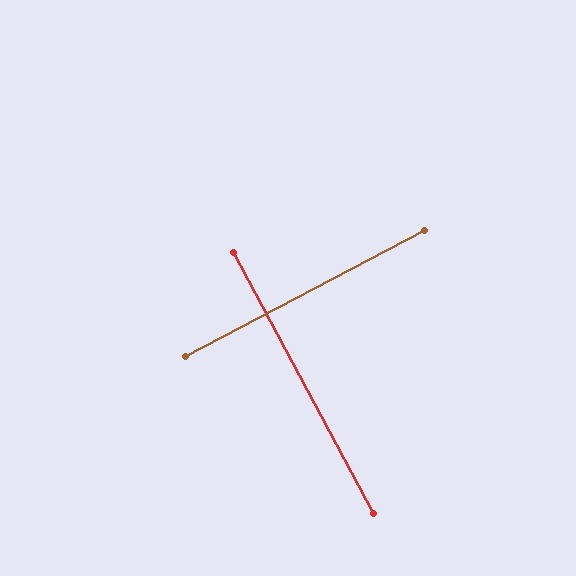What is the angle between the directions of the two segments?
Approximately 90 degrees.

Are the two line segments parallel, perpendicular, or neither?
Perpendicular — they meet at approximately 90°.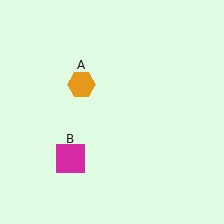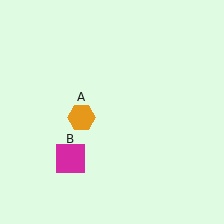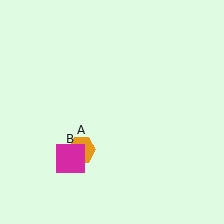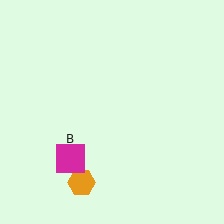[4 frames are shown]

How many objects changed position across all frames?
1 object changed position: orange hexagon (object A).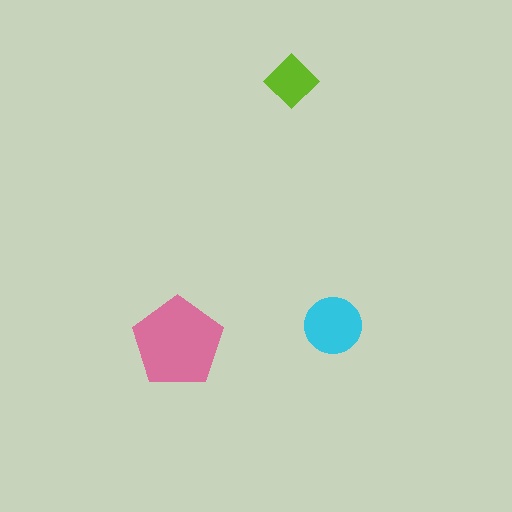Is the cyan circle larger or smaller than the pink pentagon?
Smaller.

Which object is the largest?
The pink pentagon.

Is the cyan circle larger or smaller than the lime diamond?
Larger.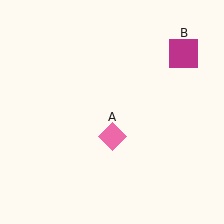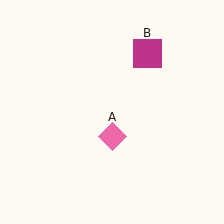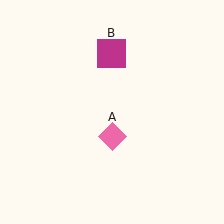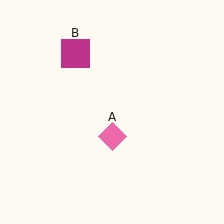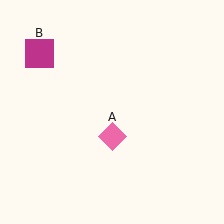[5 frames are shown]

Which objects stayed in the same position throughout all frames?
Pink diamond (object A) remained stationary.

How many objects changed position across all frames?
1 object changed position: magenta square (object B).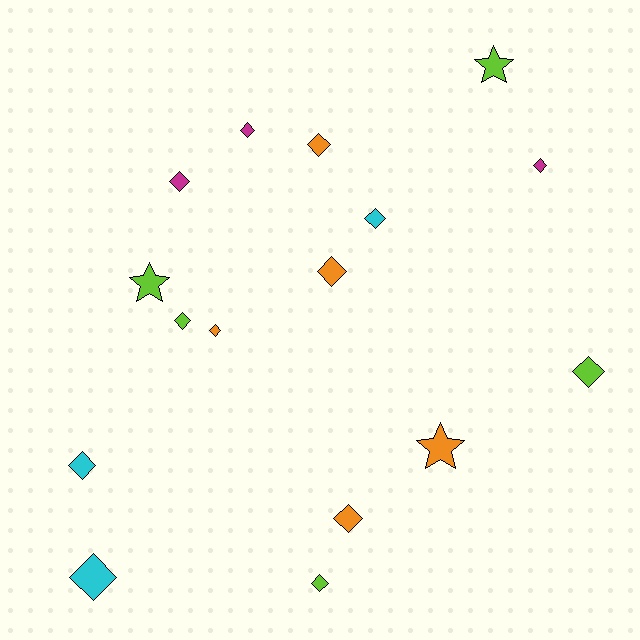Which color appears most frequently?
Lime, with 5 objects.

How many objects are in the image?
There are 16 objects.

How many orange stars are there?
There is 1 orange star.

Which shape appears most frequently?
Diamond, with 13 objects.